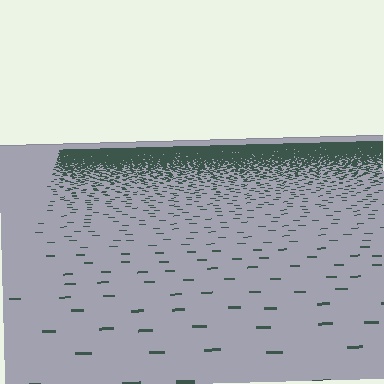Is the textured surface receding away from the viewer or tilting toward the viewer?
The surface is receding away from the viewer. Texture elements get smaller and denser toward the top.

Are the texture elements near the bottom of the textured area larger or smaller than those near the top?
Larger. Near the bottom, elements are closer to the viewer and appear at a bigger on-screen size.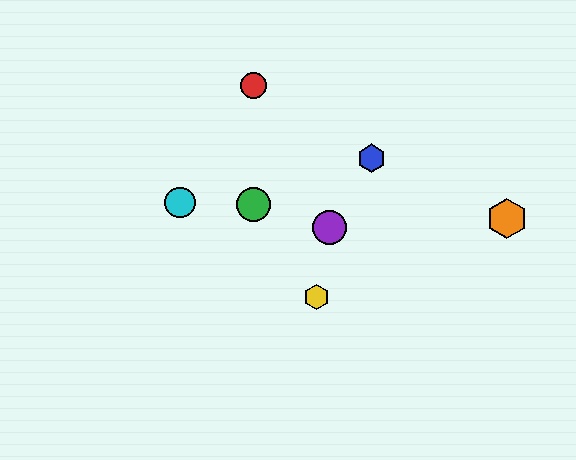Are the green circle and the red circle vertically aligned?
Yes, both are at x≈254.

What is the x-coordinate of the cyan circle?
The cyan circle is at x≈180.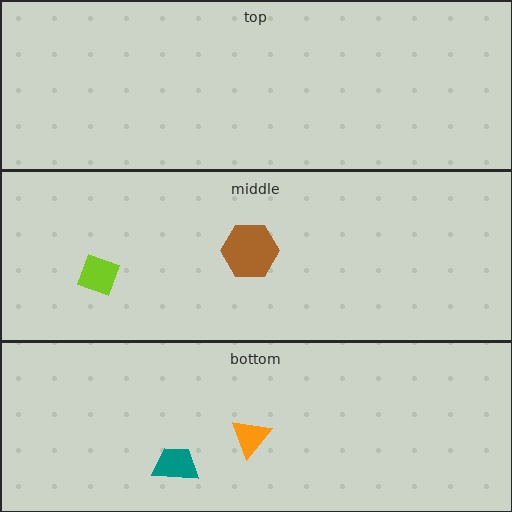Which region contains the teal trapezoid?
The bottom region.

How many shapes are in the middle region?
2.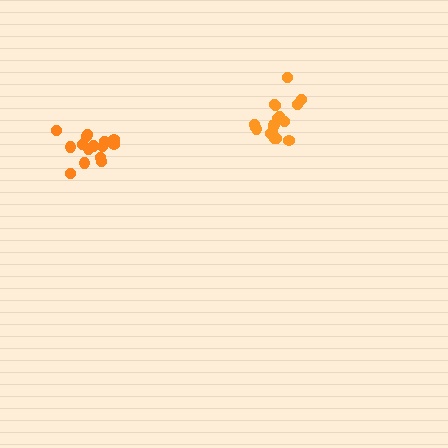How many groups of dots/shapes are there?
There are 2 groups.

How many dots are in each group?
Group 1: 15 dots, Group 2: 18 dots (33 total).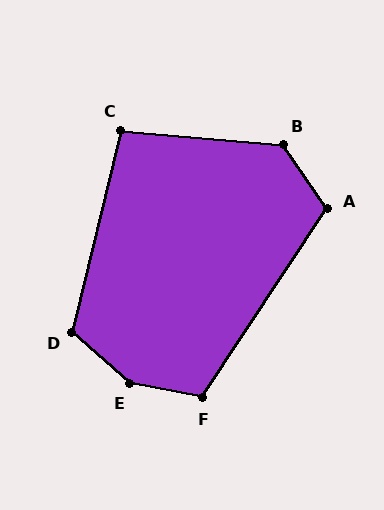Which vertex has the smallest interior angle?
C, at approximately 99 degrees.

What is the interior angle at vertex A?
Approximately 112 degrees (obtuse).